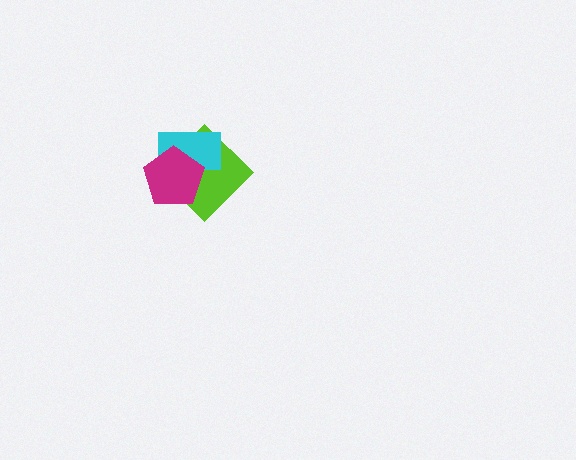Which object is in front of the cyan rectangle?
The magenta pentagon is in front of the cyan rectangle.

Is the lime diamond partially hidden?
Yes, it is partially covered by another shape.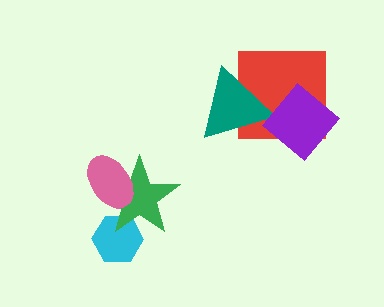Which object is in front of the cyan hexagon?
The green star is in front of the cyan hexagon.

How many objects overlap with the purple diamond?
2 objects overlap with the purple diamond.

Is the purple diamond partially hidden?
No, no other shape covers it.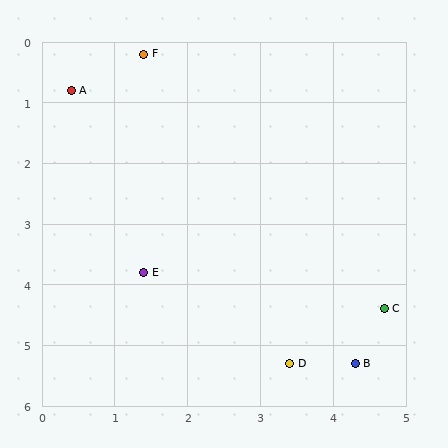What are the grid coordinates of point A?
Point A is at approximately (0.4, 0.8).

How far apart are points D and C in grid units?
Points D and C are about 1.6 grid units apart.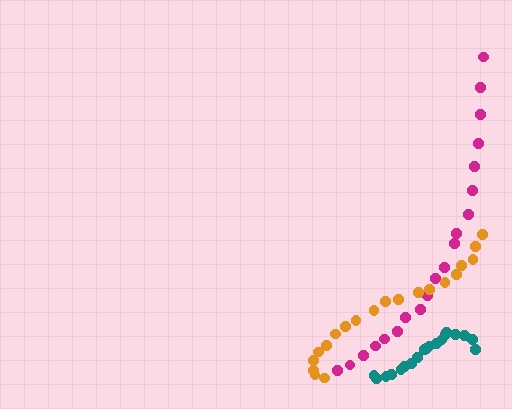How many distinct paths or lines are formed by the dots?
There are 3 distinct paths.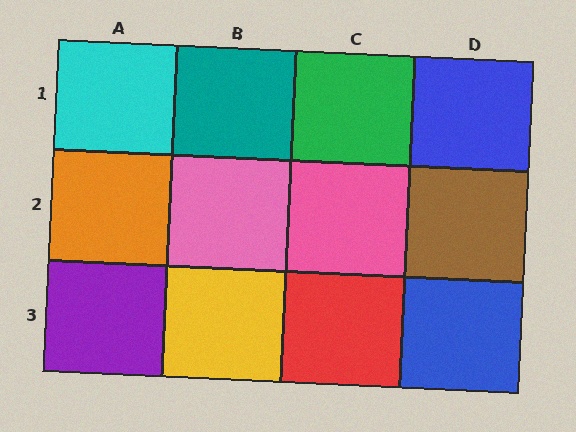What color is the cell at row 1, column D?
Blue.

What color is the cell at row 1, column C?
Green.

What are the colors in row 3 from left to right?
Purple, yellow, red, blue.